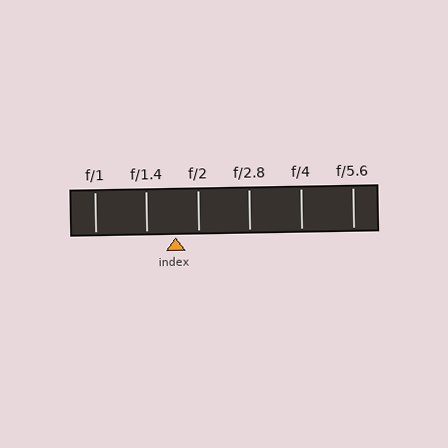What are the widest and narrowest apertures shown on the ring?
The widest aperture shown is f/1 and the narrowest is f/5.6.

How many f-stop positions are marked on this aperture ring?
There are 6 f-stop positions marked.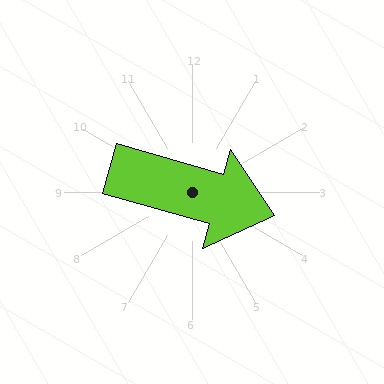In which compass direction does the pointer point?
East.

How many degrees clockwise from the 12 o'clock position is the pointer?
Approximately 106 degrees.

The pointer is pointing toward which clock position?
Roughly 4 o'clock.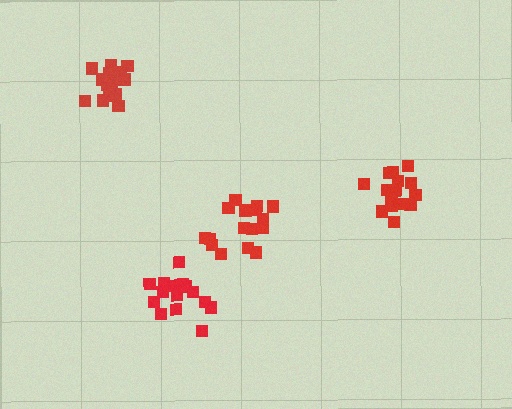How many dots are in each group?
Group 1: 16 dots, Group 2: 16 dots, Group 3: 17 dots, Group 4: 18 dots (67 total).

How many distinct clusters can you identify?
There are 4 distinct clusters.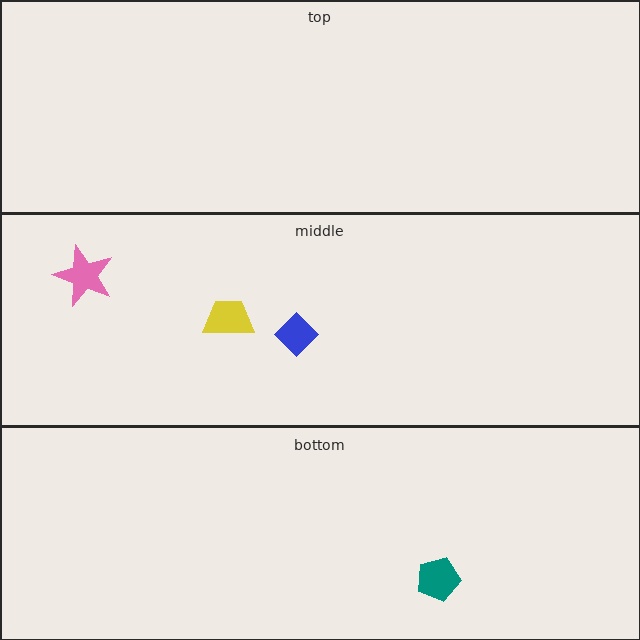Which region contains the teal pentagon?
The bottom region.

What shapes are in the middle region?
The blue diamond, the yellow trapezoid, the pink star.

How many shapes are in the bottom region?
1.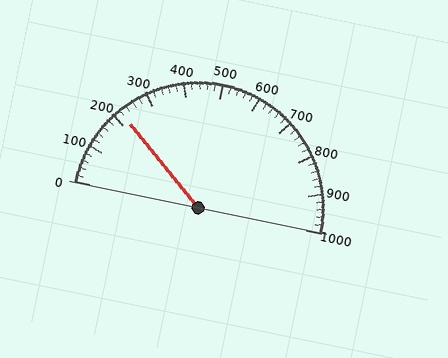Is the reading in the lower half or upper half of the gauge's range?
The reading is in the lower half of the range (0 to 1000).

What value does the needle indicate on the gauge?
The needle indicates approximately 220.